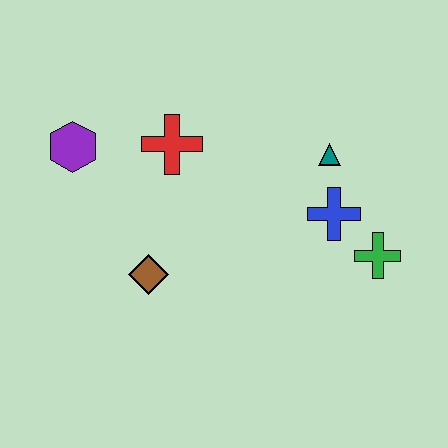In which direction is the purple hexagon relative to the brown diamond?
The purple hexagon is above the brown diamond.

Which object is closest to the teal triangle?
The blue cross is closest to the teal triangle.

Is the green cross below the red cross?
Yes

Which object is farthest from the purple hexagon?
The green cross is farthest from the purple hexagon.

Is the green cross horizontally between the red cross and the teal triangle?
No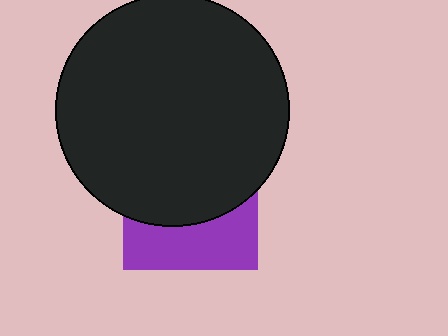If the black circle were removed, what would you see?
You would see the complete purple square.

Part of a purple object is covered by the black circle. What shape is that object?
It is a square.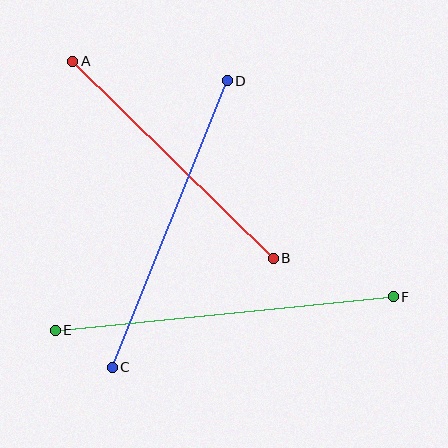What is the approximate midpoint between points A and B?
The midpoint is at approximately (173, 160) pixels.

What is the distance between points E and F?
The distance is approximately 340 pixels.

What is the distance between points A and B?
The distance is approximately 281 pixels.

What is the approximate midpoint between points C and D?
The midpoint is at approximately (170, 224) pixels.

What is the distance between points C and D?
The distance is approximately 308 pixels.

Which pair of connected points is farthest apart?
Points E and F are farthest apart.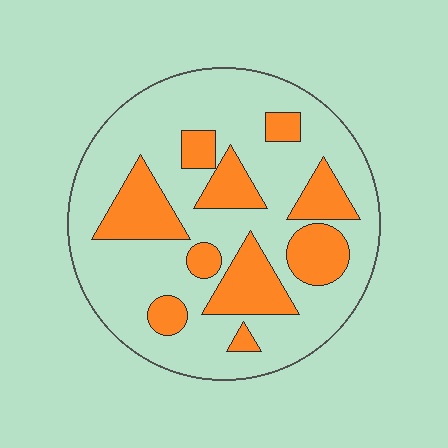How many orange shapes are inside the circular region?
10.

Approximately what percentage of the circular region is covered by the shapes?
Approximately 30%.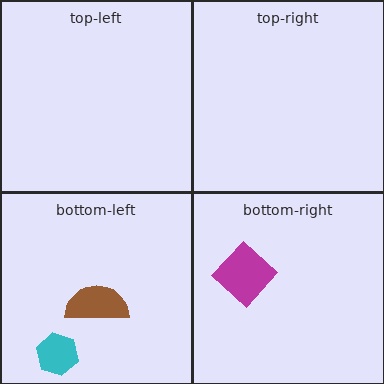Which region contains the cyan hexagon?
The bottom-left region.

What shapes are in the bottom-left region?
The cyan hexagon, the brown semicircle.